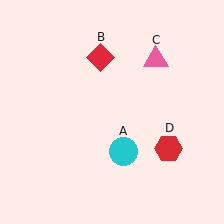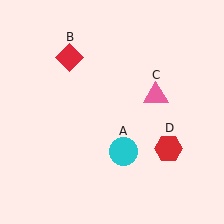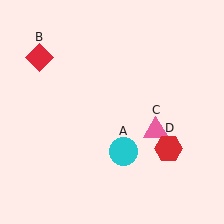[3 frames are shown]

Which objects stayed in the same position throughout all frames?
Cyan circle (object A) and red hexagon (object D) remained stationary.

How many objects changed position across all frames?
2 objects changed position: red diamond (object B), pink triangle (object C).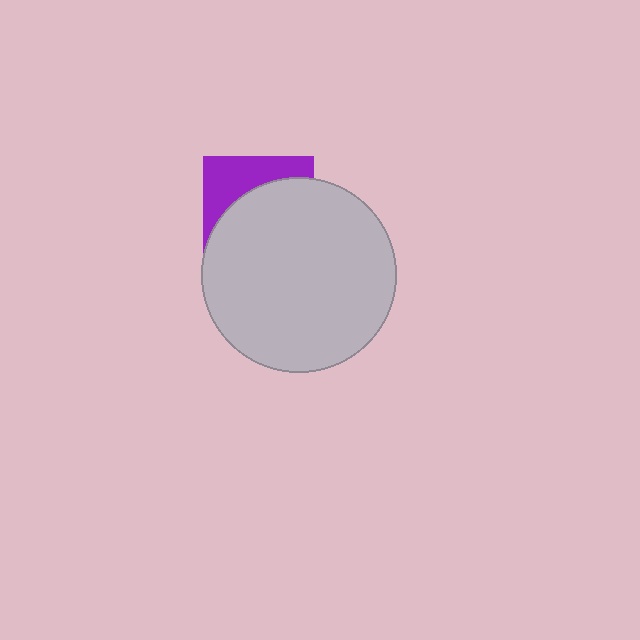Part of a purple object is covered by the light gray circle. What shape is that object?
It is a square.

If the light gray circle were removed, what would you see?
You would see the complete purple square.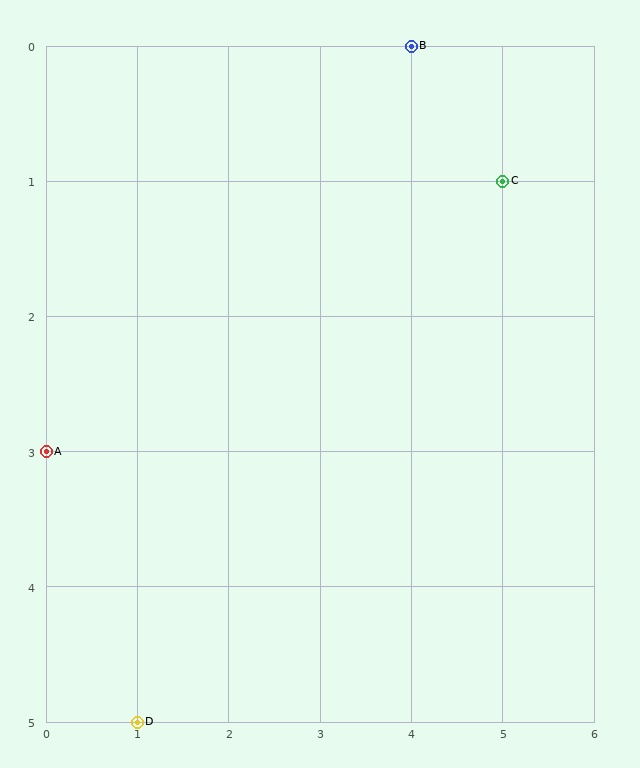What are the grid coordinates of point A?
Point A is at grid coordinates (0, 3).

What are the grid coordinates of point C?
Point C is at grid coordinates (5, 1).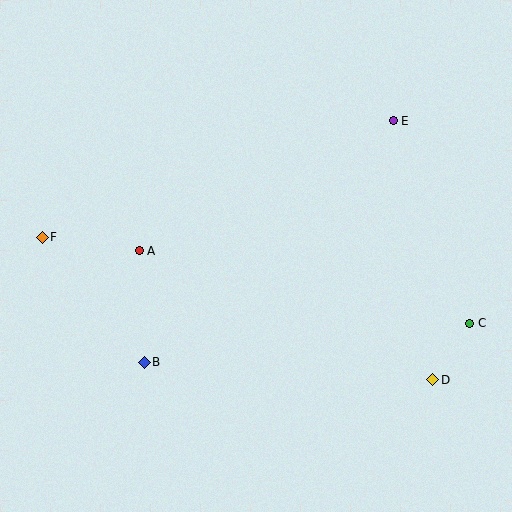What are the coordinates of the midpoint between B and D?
The midpoint between B and D is at (288, 371).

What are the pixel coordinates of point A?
Point A is at (139, 251).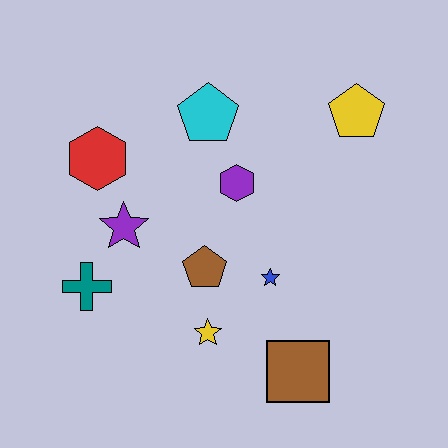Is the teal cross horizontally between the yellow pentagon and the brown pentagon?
No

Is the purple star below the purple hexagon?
Yes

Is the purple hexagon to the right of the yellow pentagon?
No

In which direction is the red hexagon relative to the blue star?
The red hexagon is to the left of the blue star.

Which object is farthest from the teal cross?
The yellow pentagon is farthest from the teal cross.